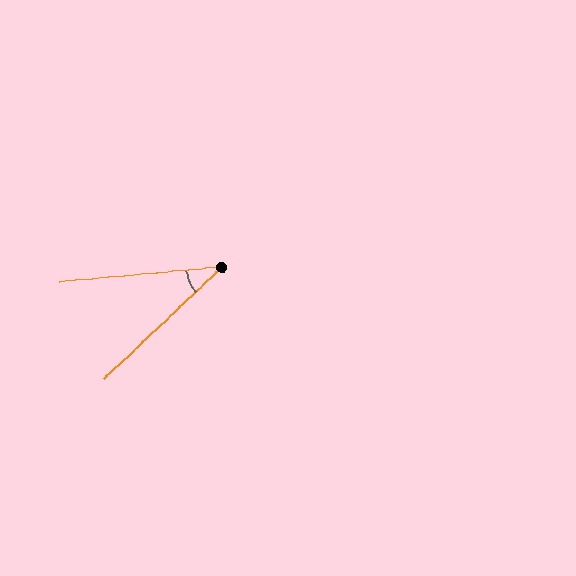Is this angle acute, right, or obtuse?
It is acute.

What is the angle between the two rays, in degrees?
Approximately 38 degrees.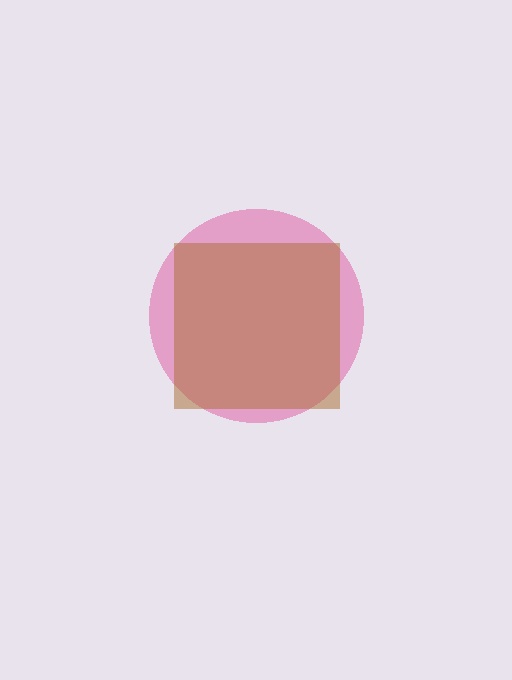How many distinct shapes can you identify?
There are 2 distinct shapes: a pink circle, a brown square.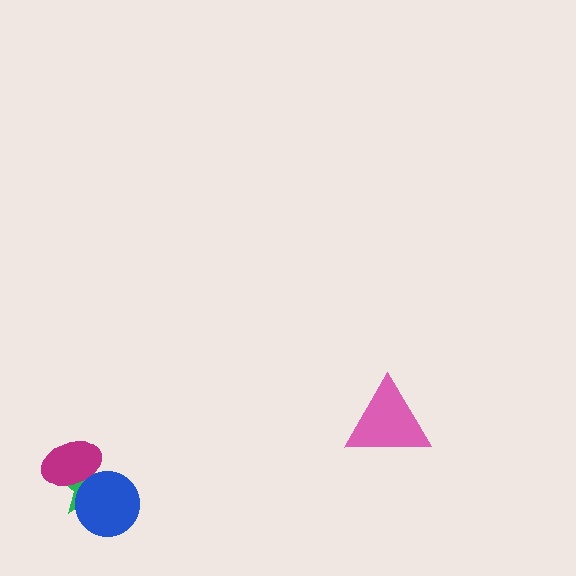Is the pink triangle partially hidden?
No, no other shape covers it.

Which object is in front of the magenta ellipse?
The blue circle is in front of the magenta ellipse.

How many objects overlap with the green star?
2 objects overlap with the green star.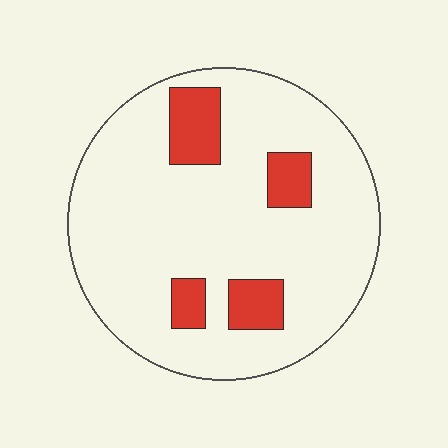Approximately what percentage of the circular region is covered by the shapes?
Approximately 15%.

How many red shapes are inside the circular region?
4.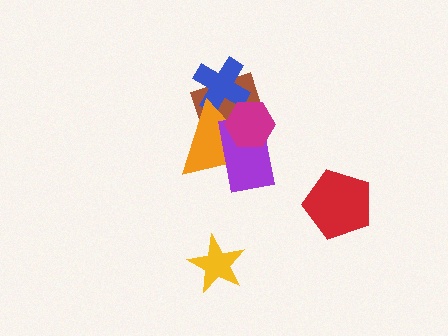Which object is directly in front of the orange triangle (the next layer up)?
The purple rectangle is directly in front of the orange triangle.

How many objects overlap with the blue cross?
3 objects overlap with the blue cross.